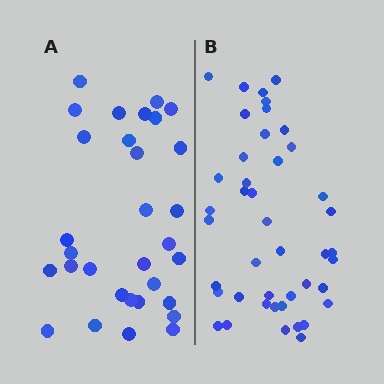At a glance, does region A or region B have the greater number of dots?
Region B (the right region) has more dots.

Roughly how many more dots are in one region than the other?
Region B has roughly 12 or so more dots than region A.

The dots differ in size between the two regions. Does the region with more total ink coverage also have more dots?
No. Region A has more total ink coverage because its dots are larger, but region B actually contains more individual dots. Total area can be misleading — the number of items is what matters here.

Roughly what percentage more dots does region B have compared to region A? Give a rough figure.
About 40% more.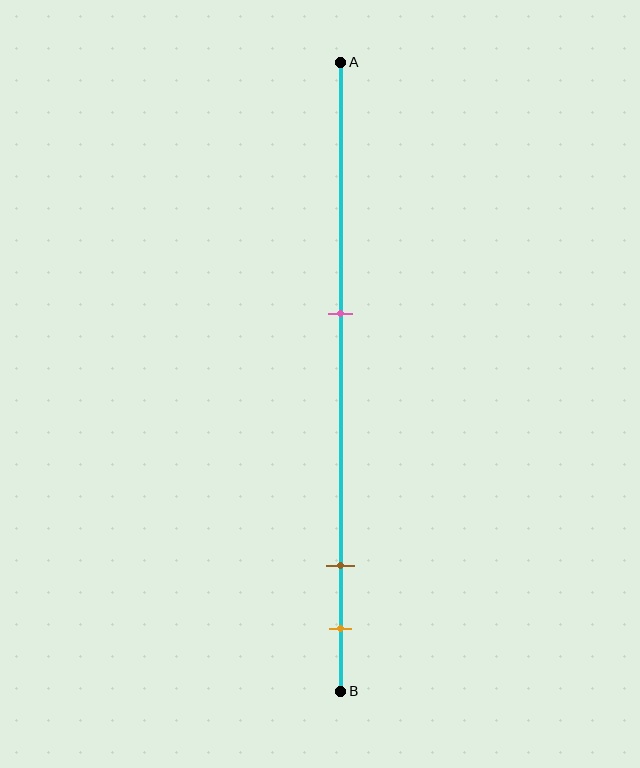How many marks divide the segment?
There are 3 marks dividing the segment.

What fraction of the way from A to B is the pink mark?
The pink mark is approximately 40% (0.4) of the way from A to B.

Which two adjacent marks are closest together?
The brown and orange marks are the closest adjacent pair.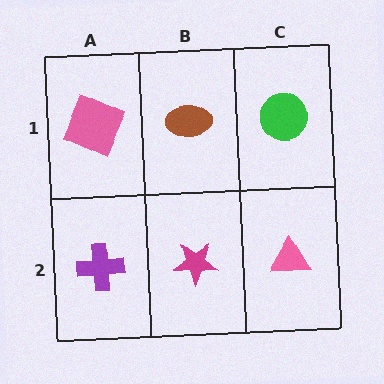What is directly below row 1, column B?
A magenta star.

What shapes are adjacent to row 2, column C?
A green circle (row 1, column C), a magenta star (row 2, column B).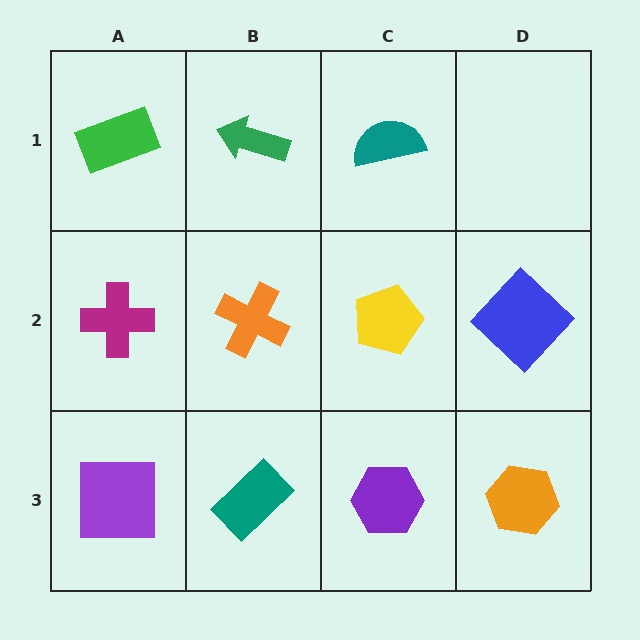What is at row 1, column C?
A teal semicircle.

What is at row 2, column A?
A magenta cross.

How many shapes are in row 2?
4 shapes.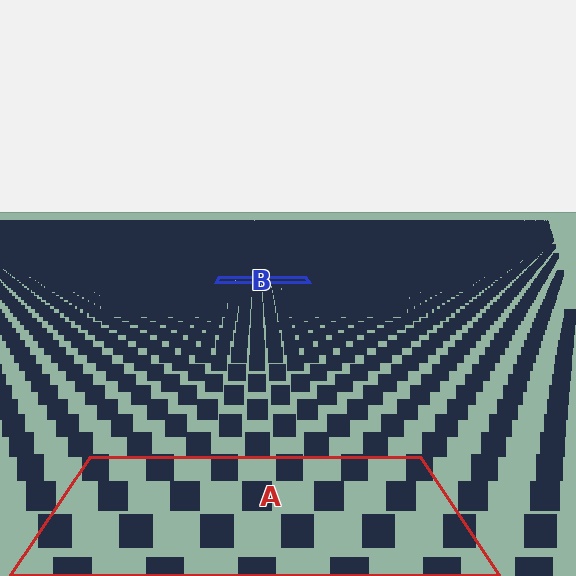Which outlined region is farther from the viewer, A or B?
Region B is farther from the viewer — the texture elements inside it appear smaller and more densely packed.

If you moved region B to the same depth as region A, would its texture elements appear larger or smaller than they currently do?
They would appear larger. At a closer depth, the same texture elements are projected at a bigger on-screen size.